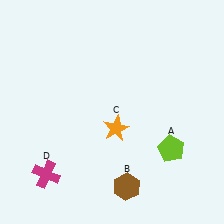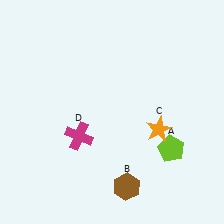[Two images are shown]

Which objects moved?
The objects that moved are: the orange star (C), the magenta cross (D).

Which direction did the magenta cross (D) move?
The magenta cross (D) moved up.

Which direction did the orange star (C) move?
The orange star (C) moved right.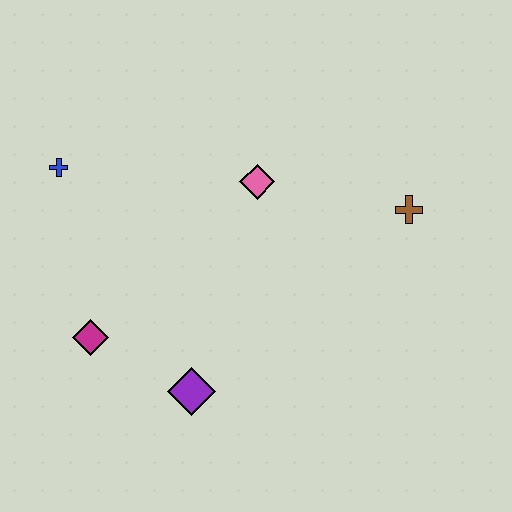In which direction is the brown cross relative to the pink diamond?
The brown cross is to the right of the pink diamond.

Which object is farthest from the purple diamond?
The brown cross is farthest from the purple diamond.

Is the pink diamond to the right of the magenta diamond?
Yes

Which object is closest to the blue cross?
The magenta diamond is closest to the blue cross.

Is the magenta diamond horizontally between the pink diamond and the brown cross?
No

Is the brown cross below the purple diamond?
No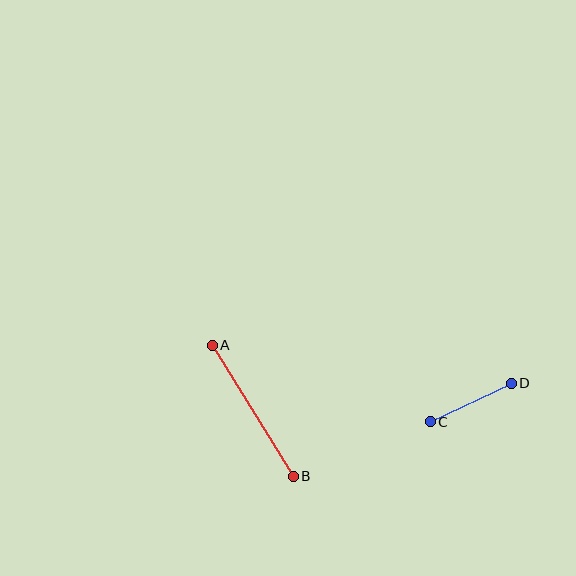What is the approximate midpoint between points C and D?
The midpoint is at approximately (471, 403) pixels.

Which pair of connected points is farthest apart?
Points A and B are farthest apart.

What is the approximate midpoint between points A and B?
The midpoint is at approximately (253, 411) pixels.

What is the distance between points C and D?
The distance is approximately 90 pixels.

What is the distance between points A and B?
The distance is approximately 154 pixels.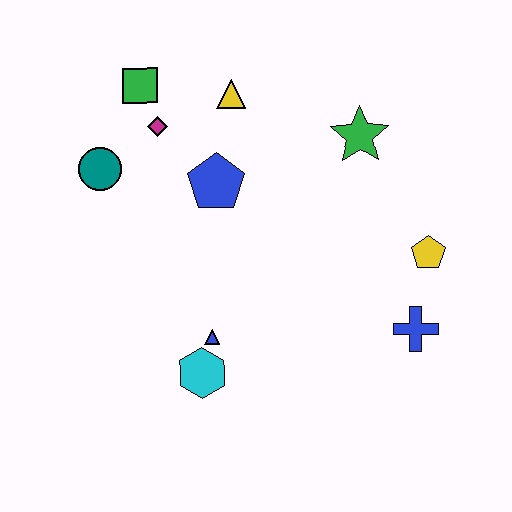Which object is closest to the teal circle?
The magenta diamond is closest to the teal circle.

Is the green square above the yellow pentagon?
Yes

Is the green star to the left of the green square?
No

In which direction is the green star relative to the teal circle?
The green star is to the right of the teal circle.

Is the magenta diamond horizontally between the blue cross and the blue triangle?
No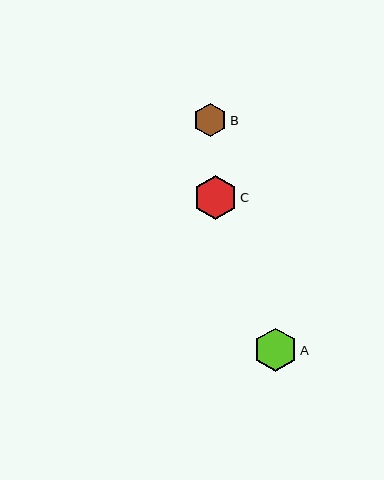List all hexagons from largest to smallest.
From largest to smallest: C, A, B.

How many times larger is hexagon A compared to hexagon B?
Hexagon A is approximately 1.3 times the size of hexagon B.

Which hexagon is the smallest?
Hexagon B is the smallest with a size of approximately 33 pixels.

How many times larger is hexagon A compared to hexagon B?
Hexagon A is approximately 1.3 times the size of hexagon B.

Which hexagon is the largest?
Hexagon C is the largest with a size of approximately 44 pixels.